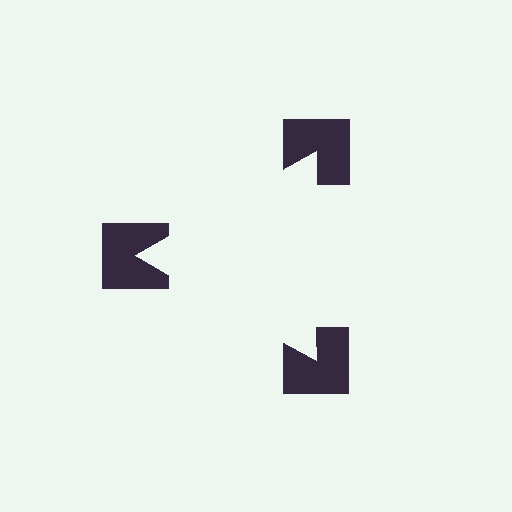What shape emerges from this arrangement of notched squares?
An illusory triangle — its edges are inferred from the aligned wedge cuts in the notched squares, not physically drawn.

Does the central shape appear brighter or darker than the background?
It typically appears slightly brighter than the background, even though no actual brightness change is drawn.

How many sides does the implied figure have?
3 sides.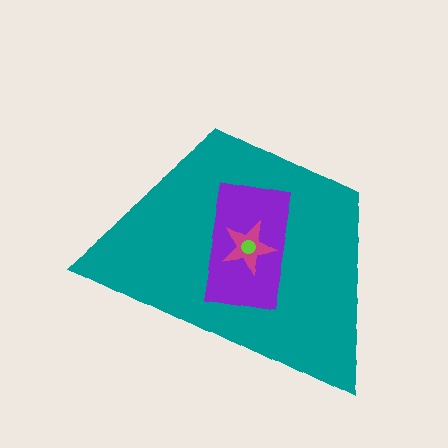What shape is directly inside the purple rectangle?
The magenta star.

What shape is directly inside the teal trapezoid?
The purple rectangle.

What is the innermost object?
The lime circle.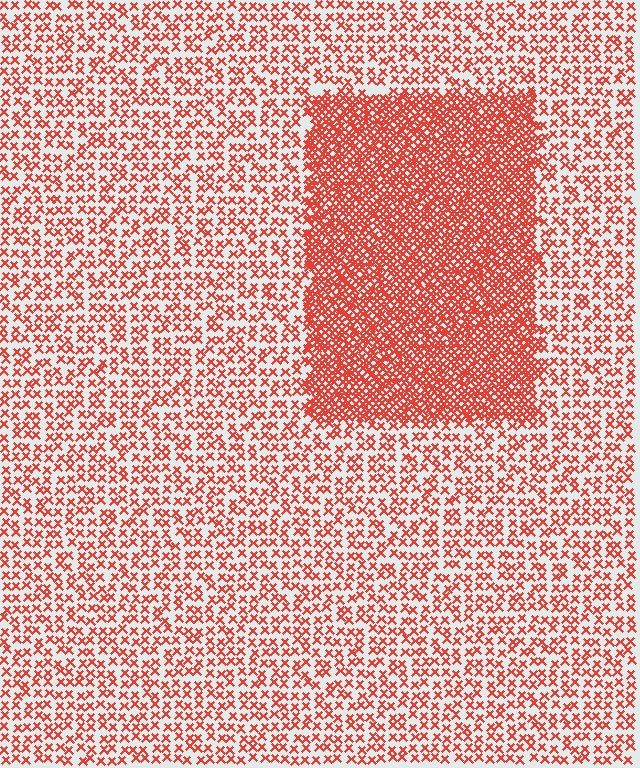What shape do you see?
I see a rectangle.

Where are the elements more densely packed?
The elements are more densely packed inside the rectangle boundary.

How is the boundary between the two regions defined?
The boundary is defined by a change in element density (approximately 2.5x ratio). All elements are the same color, size, and shape.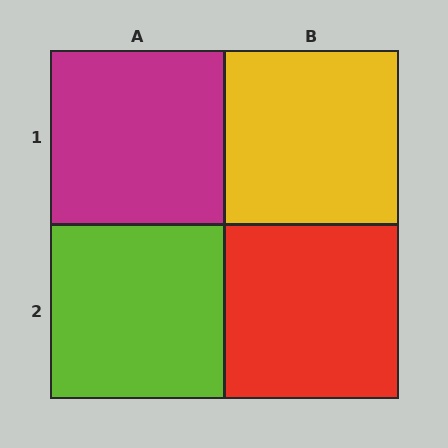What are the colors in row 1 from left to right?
Magenta, yellow.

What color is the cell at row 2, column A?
Lime.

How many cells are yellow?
1 cell is yellow.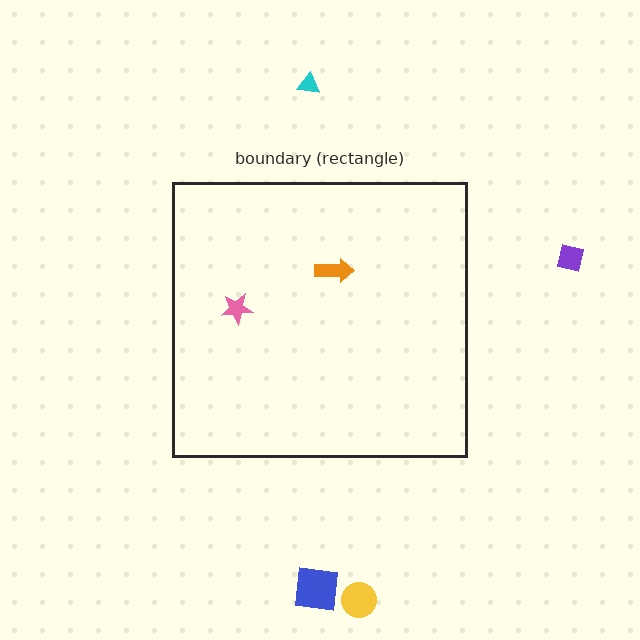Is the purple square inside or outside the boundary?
Outside.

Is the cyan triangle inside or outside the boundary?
Outside.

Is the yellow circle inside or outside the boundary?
Outside.